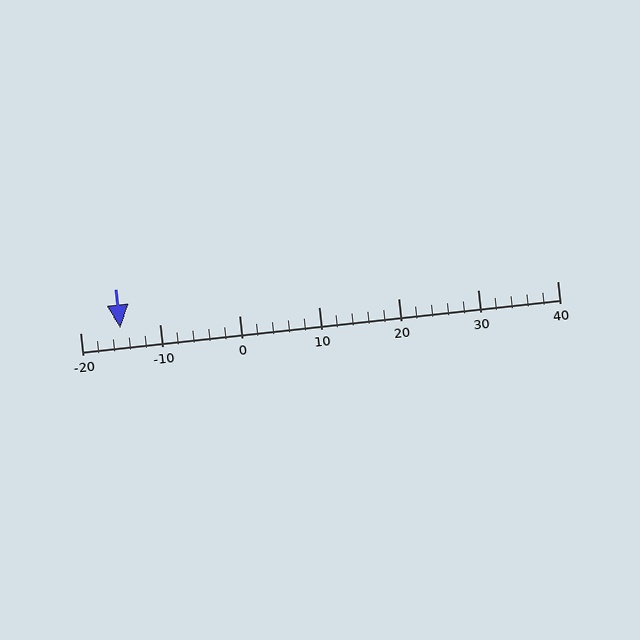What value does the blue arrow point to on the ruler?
The blue arrow points to approximately -15.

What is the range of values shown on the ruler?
The ruler shows values from -20 to 40.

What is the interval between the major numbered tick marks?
The major tick marks are spaced 10 units apart.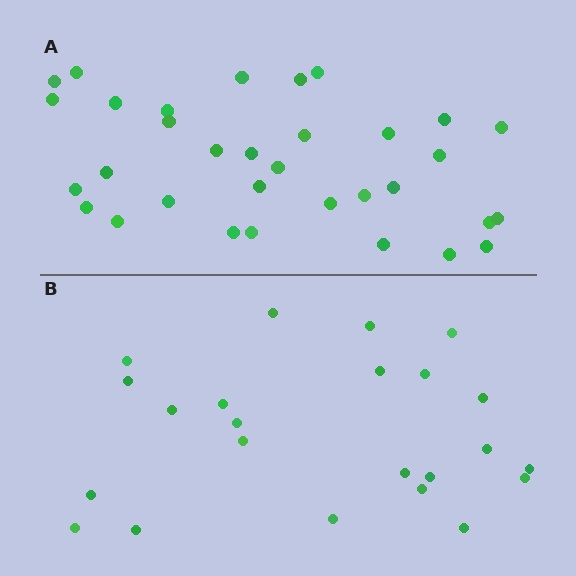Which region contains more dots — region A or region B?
Region A (the top region) has more dots.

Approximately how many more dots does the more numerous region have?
Region A has roughly 10 or so more dots than region B.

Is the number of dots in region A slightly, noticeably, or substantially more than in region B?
Region A has noticeably more, but not dramatically so. The ratio is roughly 1.4 to 1.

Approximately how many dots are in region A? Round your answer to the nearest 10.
About 30 dots. (The exact count is 33, which rounds to 30.)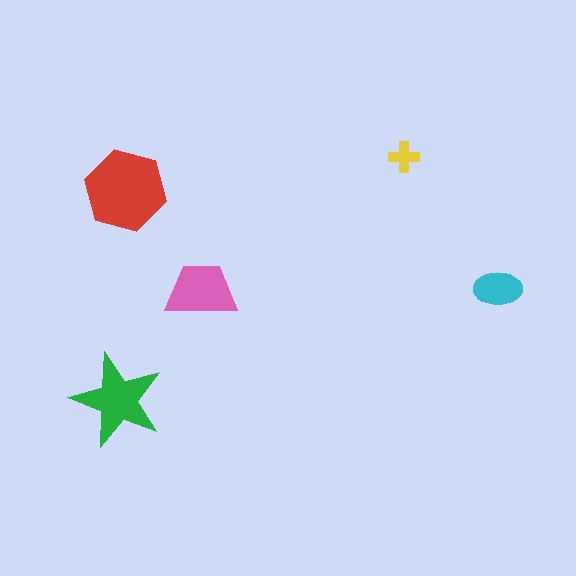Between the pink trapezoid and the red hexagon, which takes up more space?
The red hexagon.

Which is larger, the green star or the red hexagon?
The red hexagon.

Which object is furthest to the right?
The cyan ellipse is rightmost.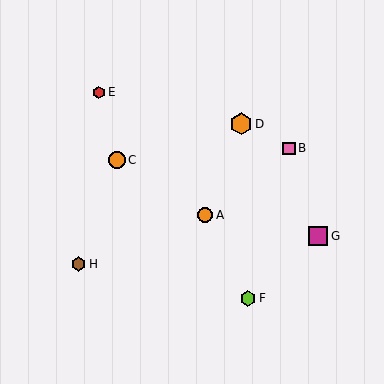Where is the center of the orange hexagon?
The center of the orange hexagon is at (241, 124).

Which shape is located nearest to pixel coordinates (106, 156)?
The orange circle (labeled C) at (117, 160) is nearest to that location.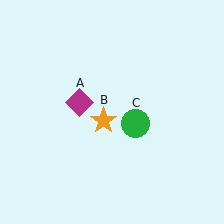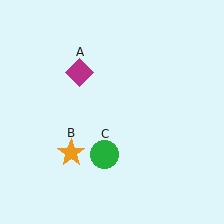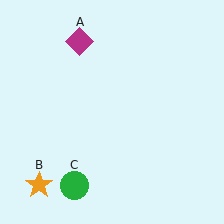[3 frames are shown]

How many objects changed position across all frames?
3 objects changed position: magenta diamond (object A), orange star (object B), green circle (object C).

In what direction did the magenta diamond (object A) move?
The magenta diamond (object A) moved up.